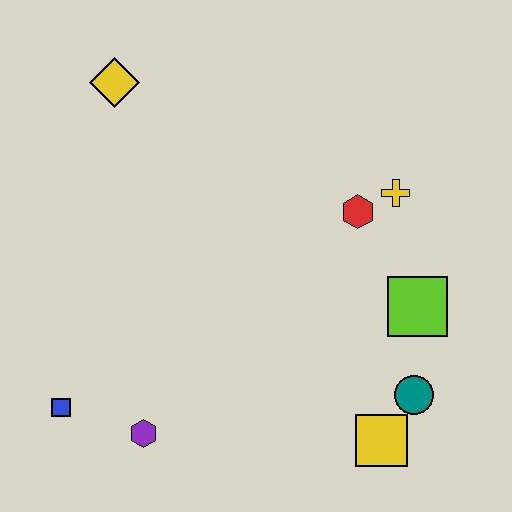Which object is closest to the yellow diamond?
The red hexagon is closest to the yellow diamond.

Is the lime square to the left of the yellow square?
No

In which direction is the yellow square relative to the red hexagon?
The yellow square is below the red hexagon.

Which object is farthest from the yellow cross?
The blue square is farthest from the yellow cross.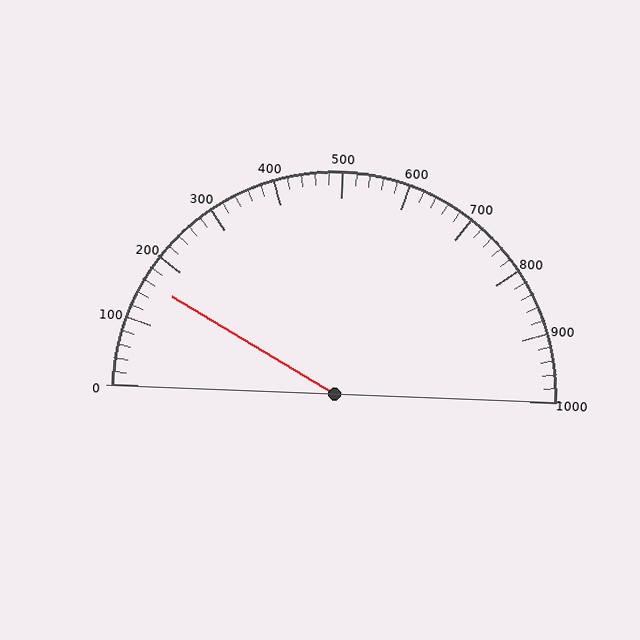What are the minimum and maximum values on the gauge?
The gauge ranges from 0 to 1000.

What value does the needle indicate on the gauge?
The needle indicates approximately 160.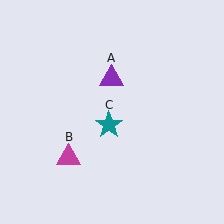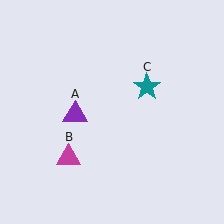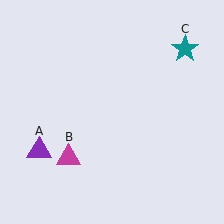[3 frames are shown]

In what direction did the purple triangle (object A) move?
The purple triangle (object A) moved down and to the left.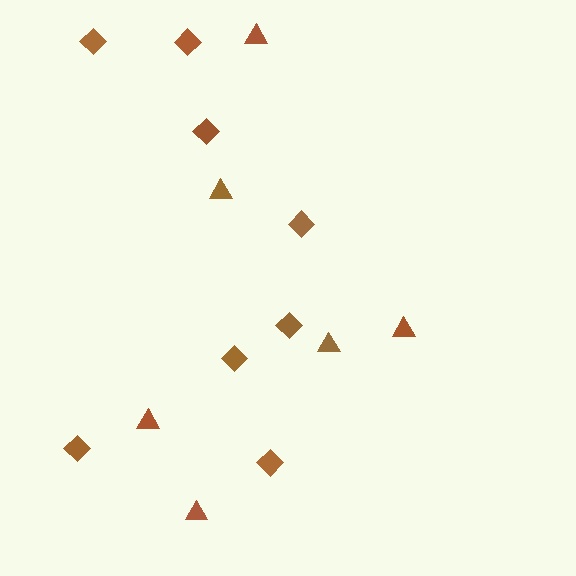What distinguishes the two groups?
There are 2 groups: one group of diamonds (8) and one group of triangles (6).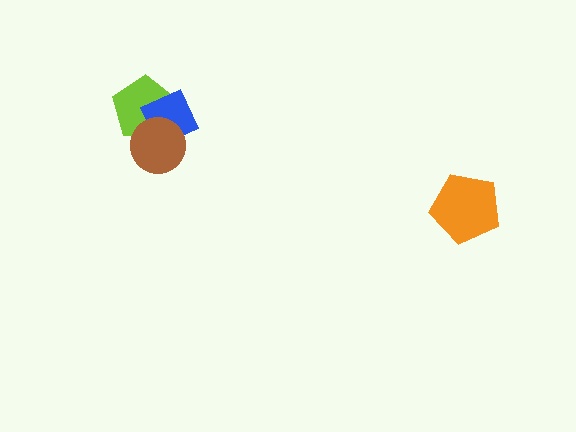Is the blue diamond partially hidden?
Yes, it is partially covered by another shape.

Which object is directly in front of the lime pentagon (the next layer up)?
The blue diamond is directly in front of the lime pentagon.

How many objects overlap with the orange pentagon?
0 objects overlap with the orange pentagon.